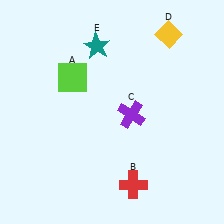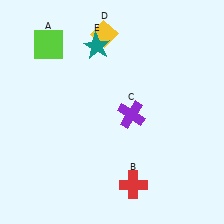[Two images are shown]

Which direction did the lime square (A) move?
The lime square (A) moved up.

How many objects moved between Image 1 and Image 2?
2 objects moved between the two images.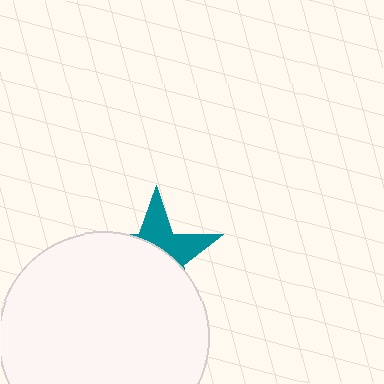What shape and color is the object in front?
The object in front is a white circle.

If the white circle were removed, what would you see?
You would see the complete teal star.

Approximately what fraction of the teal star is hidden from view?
Roughly 62% of the teal star is hidden behind the white circle.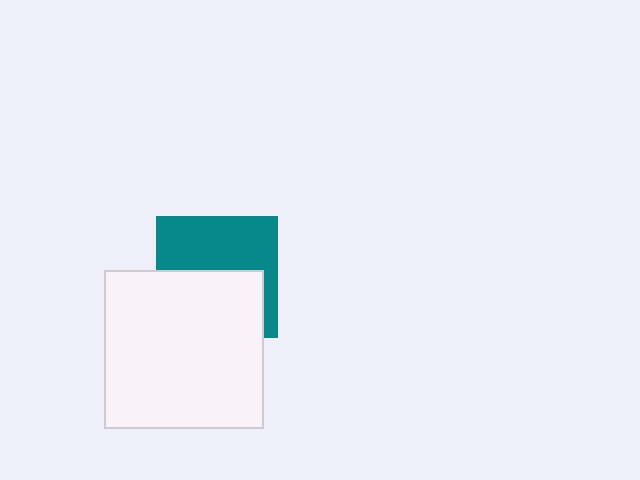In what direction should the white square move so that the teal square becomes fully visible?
The white square should move down. That is the shortest direction to clear the overlap and leave the teal square fully visible.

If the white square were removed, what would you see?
You would see the complete teal square.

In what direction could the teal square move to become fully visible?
The teal square could move up. That would shift it out from behind the white square entirely.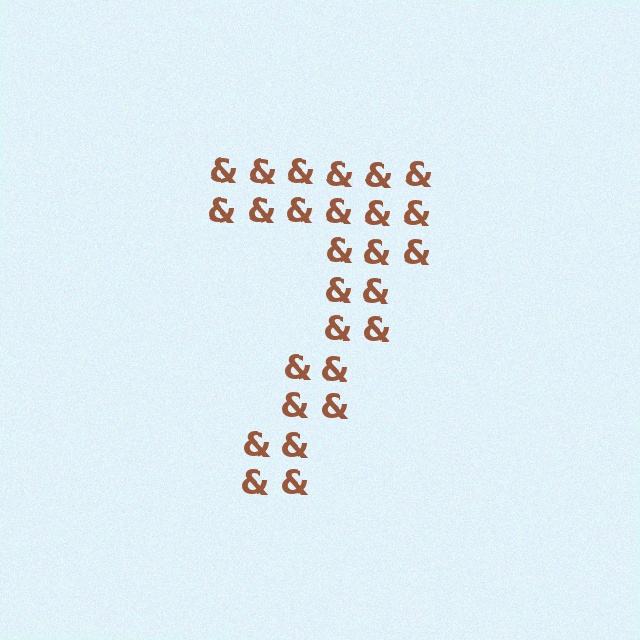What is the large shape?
The large shape is the digit 7.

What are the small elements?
The small elements are ampersands.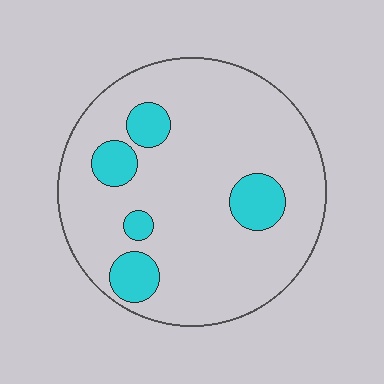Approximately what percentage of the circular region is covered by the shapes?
Approximately 15%.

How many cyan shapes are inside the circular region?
5.